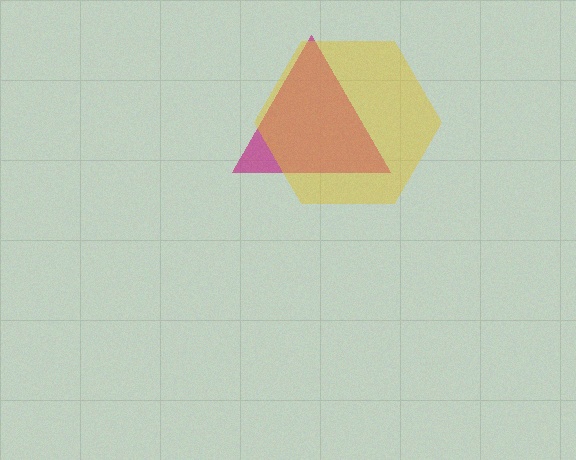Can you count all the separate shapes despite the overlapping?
Yes, there are 2 separate shapes.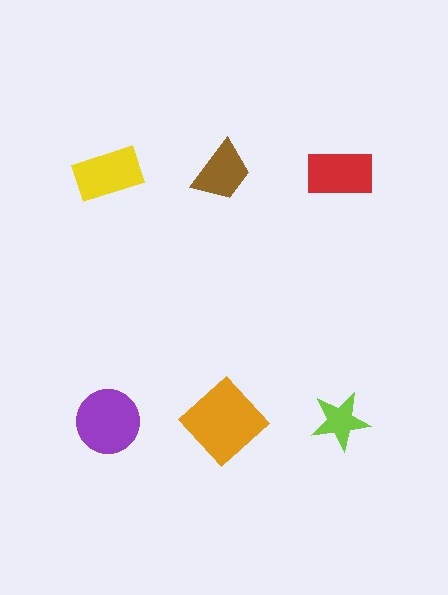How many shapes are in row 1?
3 shapes.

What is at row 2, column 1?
A purple circle.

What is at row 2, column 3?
A lime star.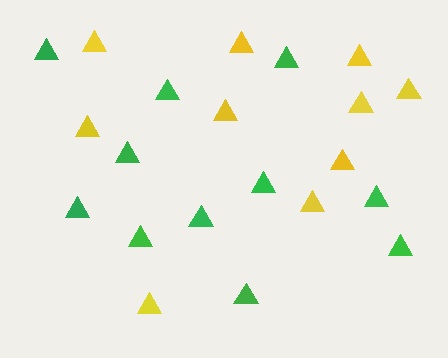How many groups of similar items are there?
There are 2 groups: one group of green triangles (11) and one group of yellow triangles (10).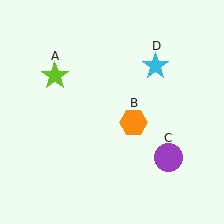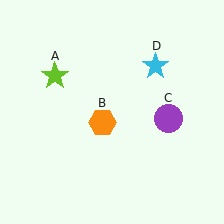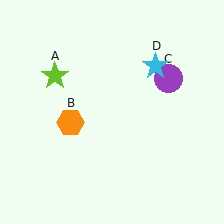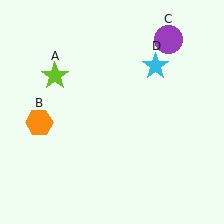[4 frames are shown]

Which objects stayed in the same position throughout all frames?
Lime star (object A) and cyan star (object D) remained stationary.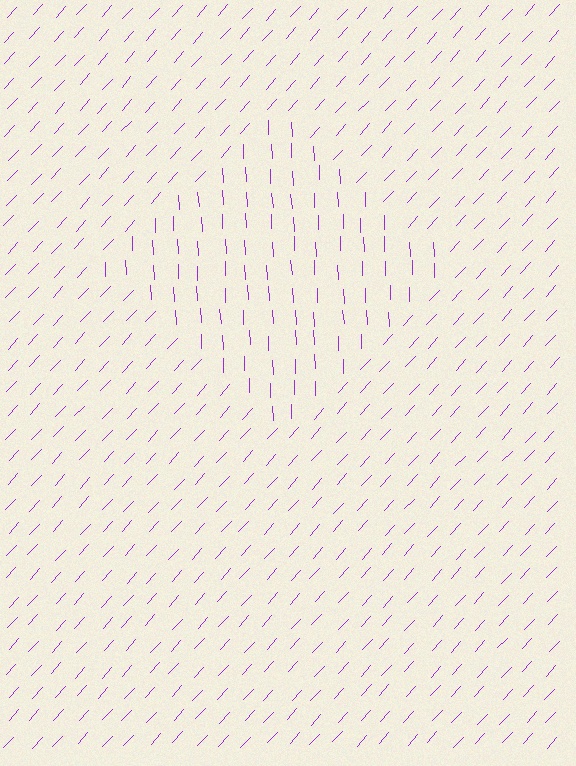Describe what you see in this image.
The image is filled with small purple line segments. A diamond region in the image has lines oriented differently from the surrounding lines, creating a visible texture boundary.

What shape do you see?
I see a diamond.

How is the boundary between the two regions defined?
The boundary is defined purely by a change in line orientation (approximately 45 degrees difference). All lines are the same color and thickness.